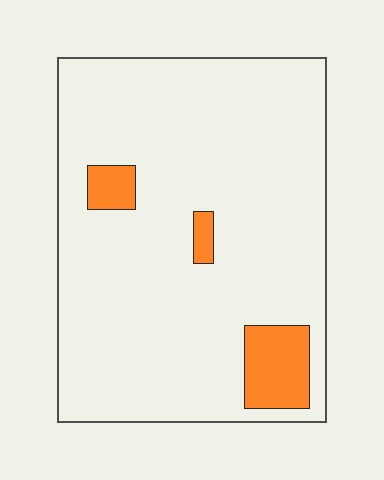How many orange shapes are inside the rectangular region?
3.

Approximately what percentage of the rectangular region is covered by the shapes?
Approximately 10%.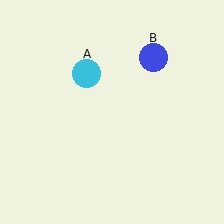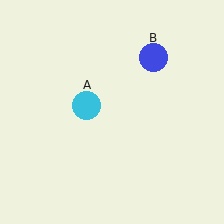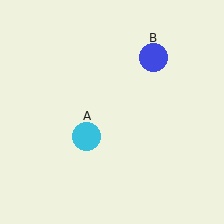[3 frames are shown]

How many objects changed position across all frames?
1 object changed position: cyan circle (object A).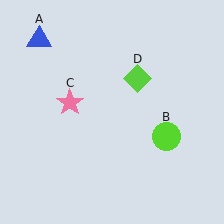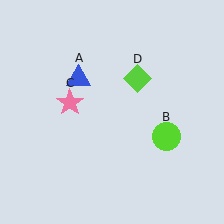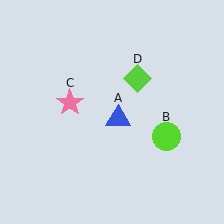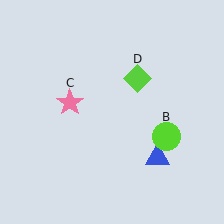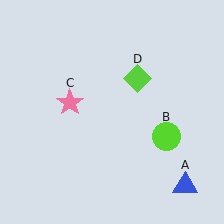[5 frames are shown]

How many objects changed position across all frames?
1 object changed position: blue triangle (object A).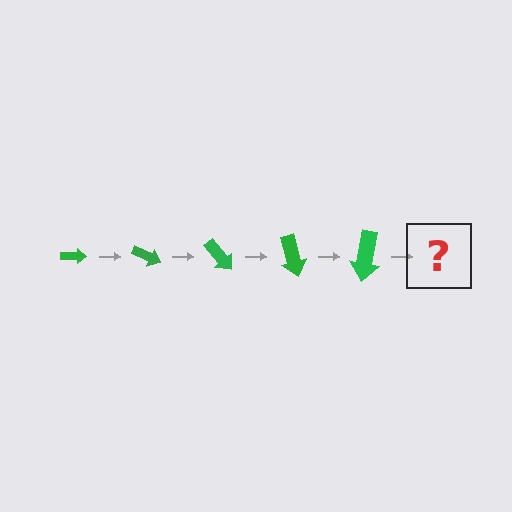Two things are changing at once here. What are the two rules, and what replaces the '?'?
The two rules are that the arrow grows larger each step and it rotates 25 degrees each step. The '?' should be an arrow, larger than the previous one and rotated 125 degrees from the start.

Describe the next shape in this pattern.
It should be an arrow, larger than the previous one and rotated 125 degrees from the start.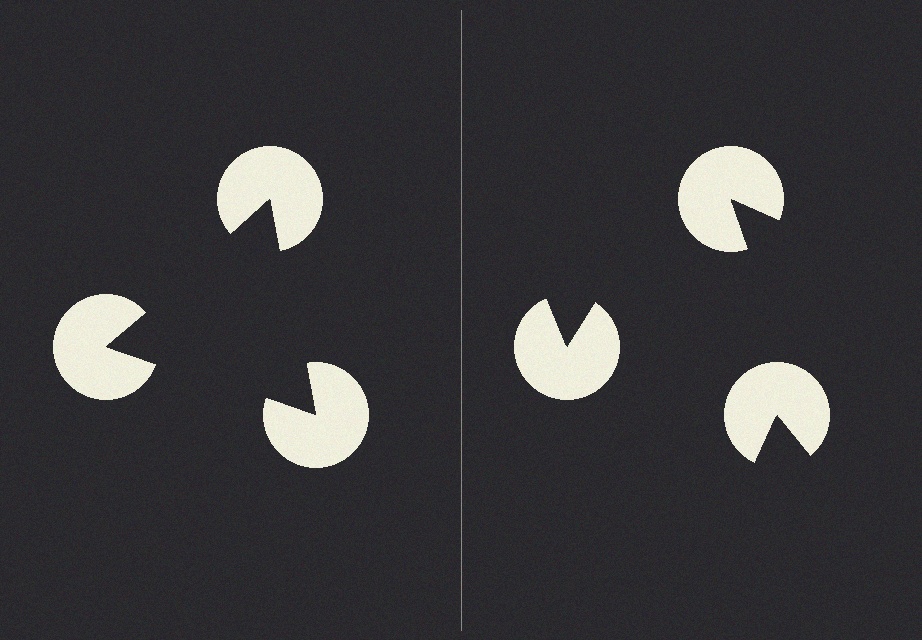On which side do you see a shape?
An illusory triangle appears on the left side. On the right side the wedge cuts are rotated, so no coherent shape forms.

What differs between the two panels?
The pac-man discs are positioned identically on both sides; only the wedge orientations differ. On the left they align to a triangle; on the right they are misaligned.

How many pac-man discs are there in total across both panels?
6 — 3 on each side.